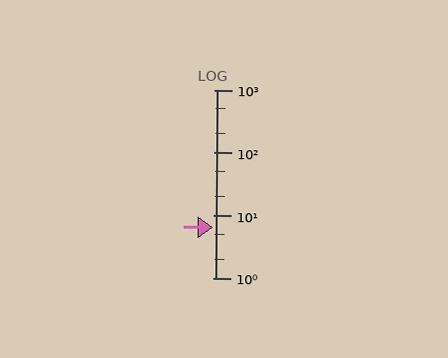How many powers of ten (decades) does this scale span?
The scale spans 3 decades, from 1 to 1000.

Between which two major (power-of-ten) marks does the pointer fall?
The pointer is between 1 and 10.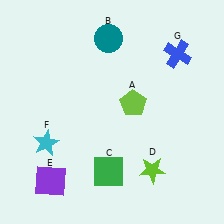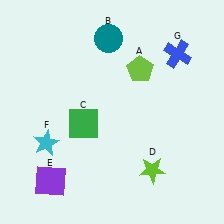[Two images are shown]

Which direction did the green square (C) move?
The green square (C) moved up.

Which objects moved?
The objects that moved are: the lime pentagon (A), the green square (C).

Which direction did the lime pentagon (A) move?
The lime pentagon (A) moved up.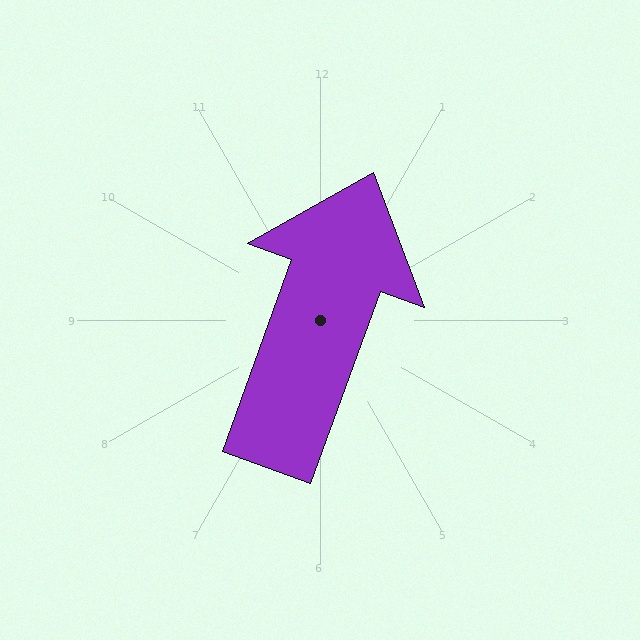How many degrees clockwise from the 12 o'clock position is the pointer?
Approximately 20 degrees.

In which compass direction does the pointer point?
North.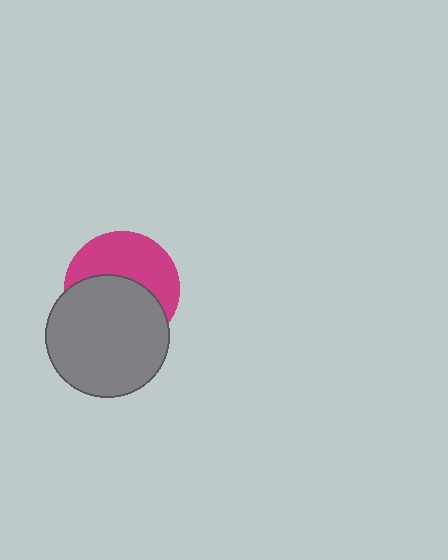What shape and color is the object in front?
The object in front is a gray circle.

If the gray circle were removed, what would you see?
You would see the complete magenta circle.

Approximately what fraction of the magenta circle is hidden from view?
Roughly 53% of the magenta circle is hidden behind the gray circle.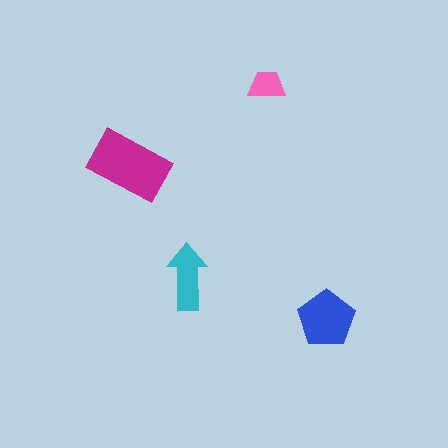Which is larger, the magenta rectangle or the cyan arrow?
The magenta rectangle.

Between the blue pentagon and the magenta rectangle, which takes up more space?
The magenta rectangle.